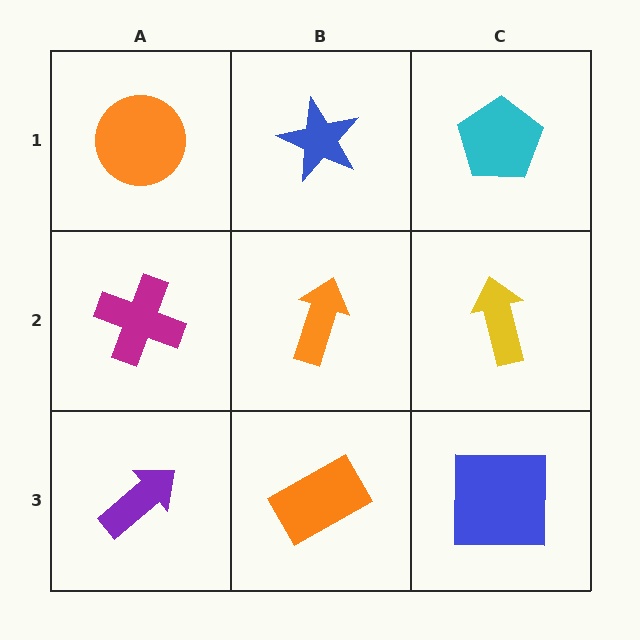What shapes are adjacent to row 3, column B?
An orange arrow (row 2, column B), a purple arrow (row 3, column A), a blue square (row 3, column C).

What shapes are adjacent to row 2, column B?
A blue star (row 1, column B), an orange rectangle (row 3, column B), a magenta cross (row 2, column A), a yellow arrow (row 2, column C).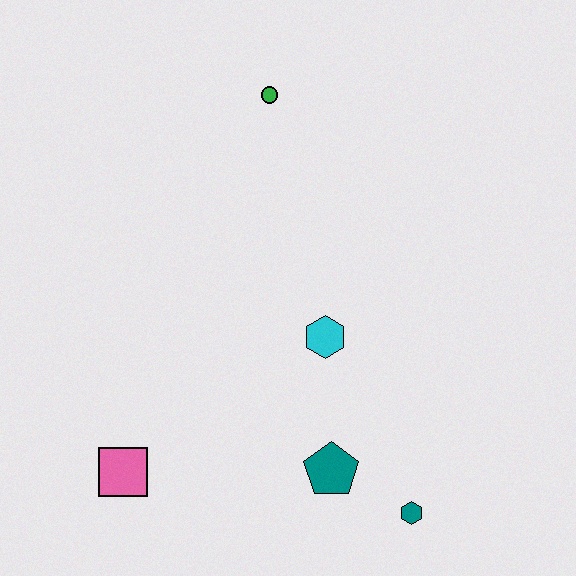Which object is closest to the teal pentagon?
The teal hexagon is closest to the teal pentagon.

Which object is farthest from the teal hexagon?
The green circle is farthest from the teal hexagon.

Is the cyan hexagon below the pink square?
No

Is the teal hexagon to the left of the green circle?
No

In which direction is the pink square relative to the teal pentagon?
The pink square is to the left of the teal pentagon.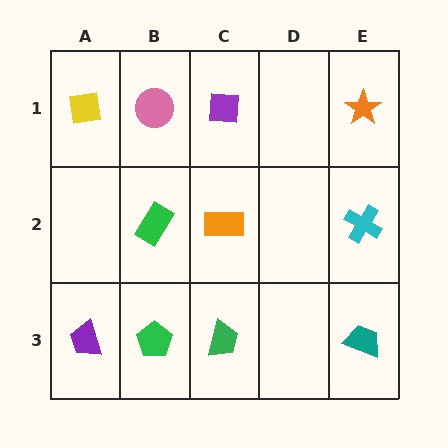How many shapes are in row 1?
4 shapes.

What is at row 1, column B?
A pink circle.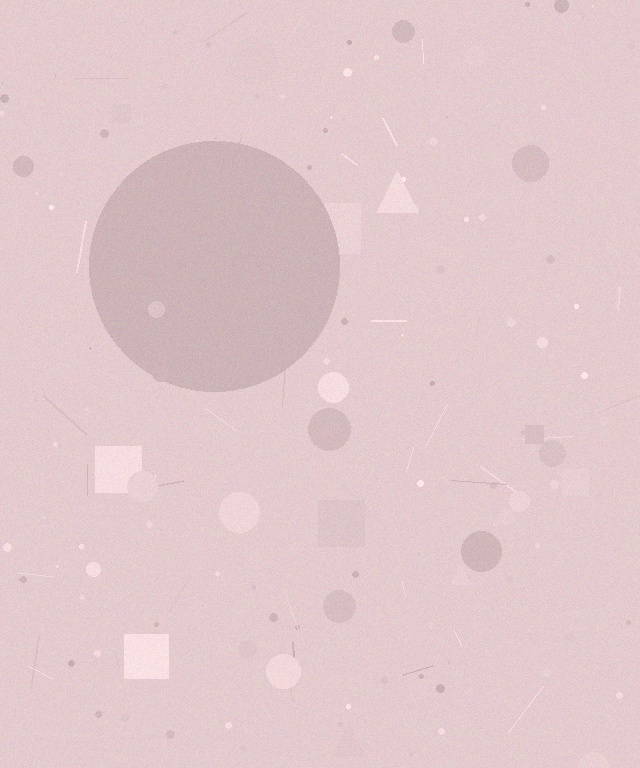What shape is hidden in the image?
A circle is hidden in the image.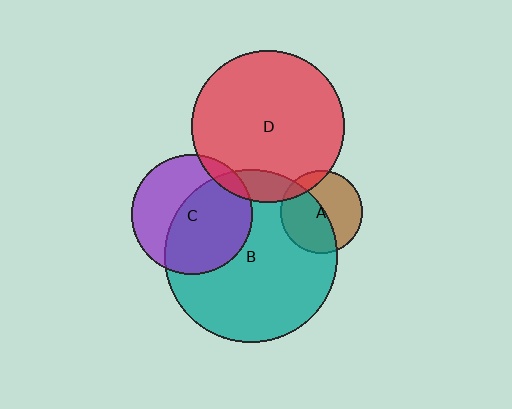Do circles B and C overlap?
Yes.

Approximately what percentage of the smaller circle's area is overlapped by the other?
Approximately 55%.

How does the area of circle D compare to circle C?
Approximately 1.6 times.